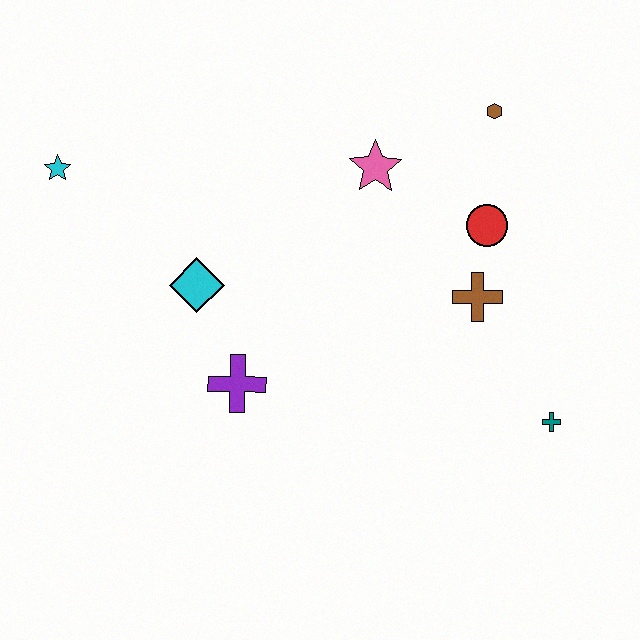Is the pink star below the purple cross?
No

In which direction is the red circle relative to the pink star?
The red circle is to the right of the pink star.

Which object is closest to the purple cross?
The cyan diamond is closest to the purple cross.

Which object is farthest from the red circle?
The cyan star is farthest from the red circle.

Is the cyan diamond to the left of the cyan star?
No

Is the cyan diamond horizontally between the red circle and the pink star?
No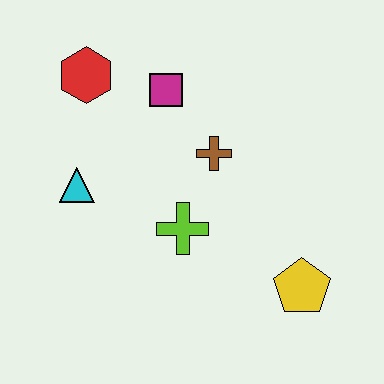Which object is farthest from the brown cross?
The yellow pentagon is farthest from the brown cross.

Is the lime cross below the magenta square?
Yes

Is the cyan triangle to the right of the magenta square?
No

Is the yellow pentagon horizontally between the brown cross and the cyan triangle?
No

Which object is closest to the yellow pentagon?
The lime cross is closest to the yellow pentagon.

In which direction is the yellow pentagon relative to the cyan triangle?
The yellow pentagon is to the right of the cyan triangle.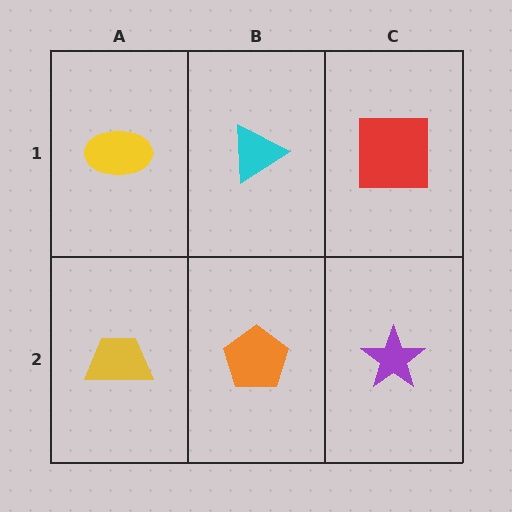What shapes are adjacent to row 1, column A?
A yellow trapezoid (row 2, column A), a cyan triangle (row 1, column B).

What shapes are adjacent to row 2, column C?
A red square (row 1, column C), an orange pentagon (row 2, column B).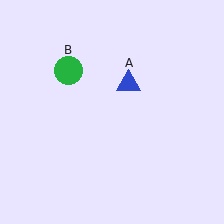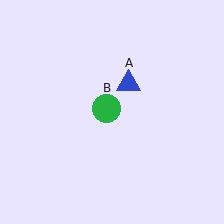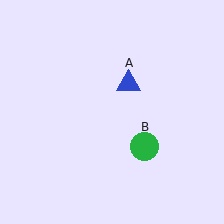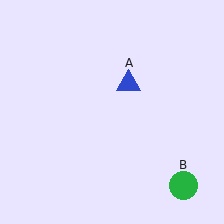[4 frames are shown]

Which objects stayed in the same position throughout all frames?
Blue triangle (object A) remained stationary.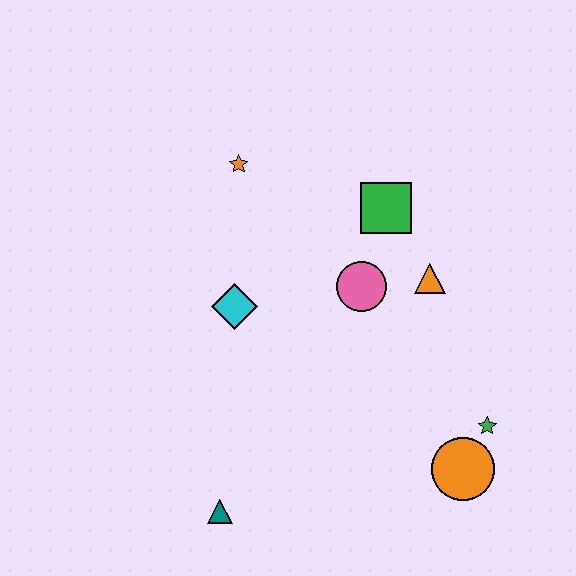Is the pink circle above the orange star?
No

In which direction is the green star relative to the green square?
The green star is below the green square.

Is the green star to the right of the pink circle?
Yes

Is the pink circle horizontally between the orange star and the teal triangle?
No